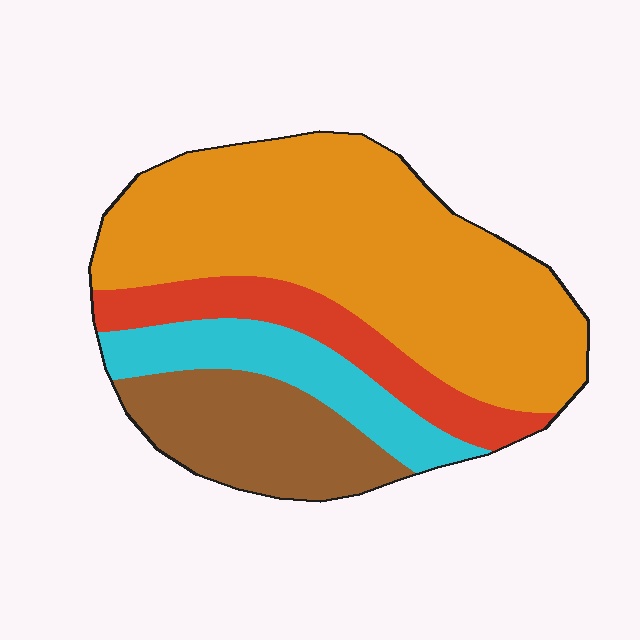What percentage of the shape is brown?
Brown takes up between a sixth and a third of the shape.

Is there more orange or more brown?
Orange.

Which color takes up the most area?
Orange, at roughly 55%.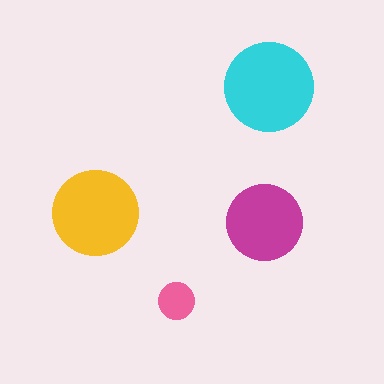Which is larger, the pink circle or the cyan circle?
The cyan one.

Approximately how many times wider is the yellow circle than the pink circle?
About 2.5 times wider.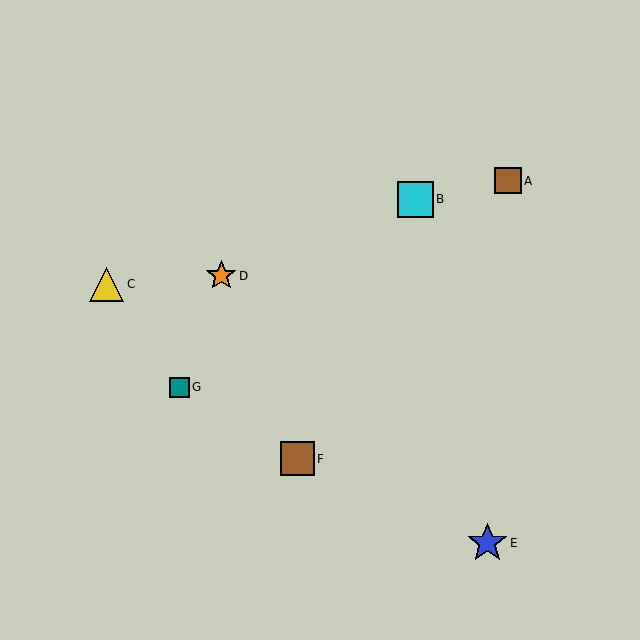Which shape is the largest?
The blue star (labeled E) is the largest.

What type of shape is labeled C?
Shape C is a yellow triangle.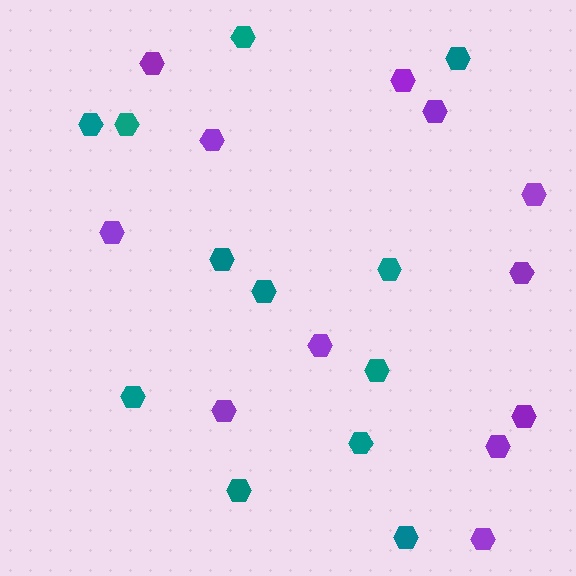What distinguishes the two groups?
There are 2 groups: one group of purple hexagons (12) and one group of teal hexagons (12).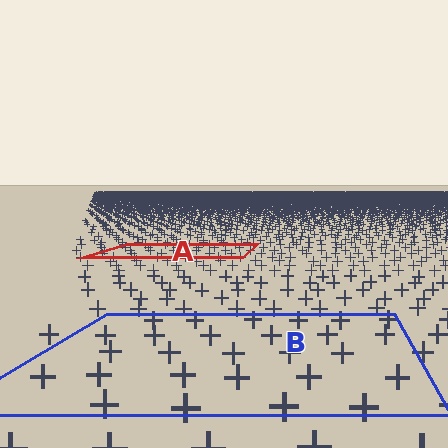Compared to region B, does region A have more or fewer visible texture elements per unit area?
Region A has more texture elements per unit area — they are packed more densely because it is farther away.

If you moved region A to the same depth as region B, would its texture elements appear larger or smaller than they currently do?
They would appear larger. At a closer depth, the same texture elements are projected at a bigger on-screen size.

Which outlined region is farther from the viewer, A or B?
Region A is farther from the viewer — the texture elements inside it appear smaller and more densely packed.